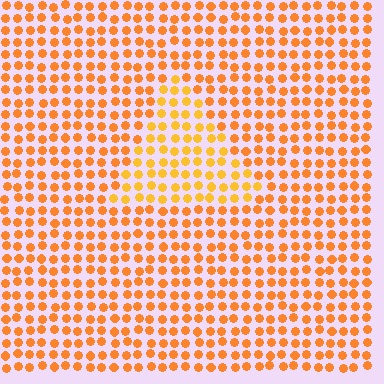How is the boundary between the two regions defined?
The boundary is defined purely by a slight shift in hue (about 18 degrees). Spacing, size, and orientation are identical on both sides.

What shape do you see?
I see a triangle.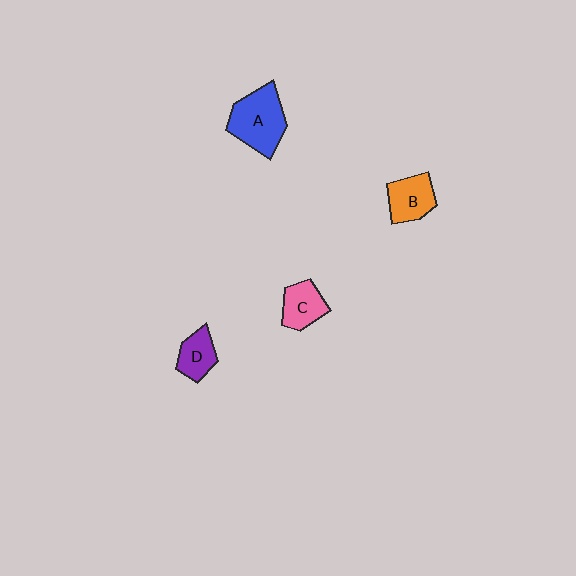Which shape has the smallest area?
Shape D (purple).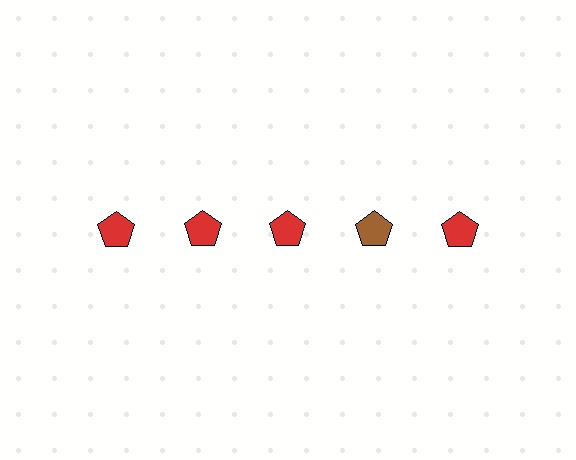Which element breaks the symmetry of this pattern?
The brown pentagon in the top row, second from right column breaks the symmetry. All other shapes are red pentagons.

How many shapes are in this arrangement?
There are 5 shapes arranged in a grid pattern.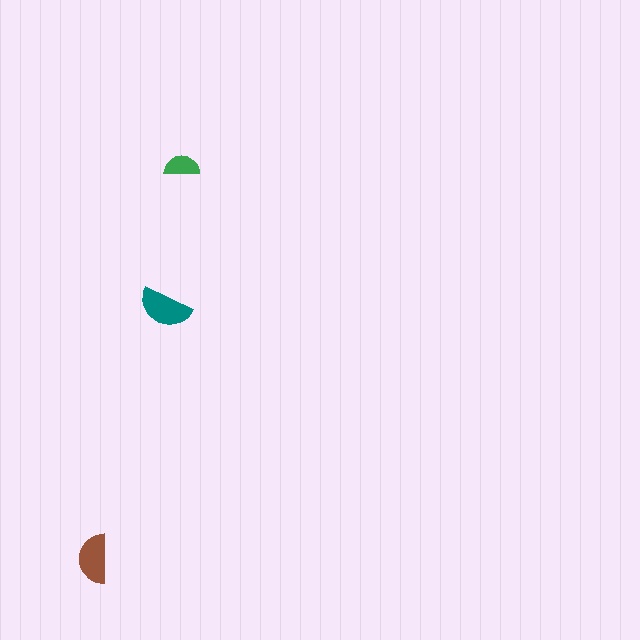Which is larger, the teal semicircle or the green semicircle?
The teal one.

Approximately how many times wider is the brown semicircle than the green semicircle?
About 1.5 times wider.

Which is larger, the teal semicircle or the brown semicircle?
The teal one.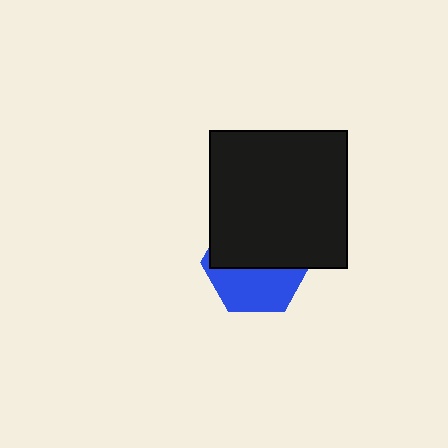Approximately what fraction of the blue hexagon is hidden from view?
Roughly 57% of the blue hexagon is hidden behind the black square.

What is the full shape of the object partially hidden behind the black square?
The partially hidden object is a blue hexagon.